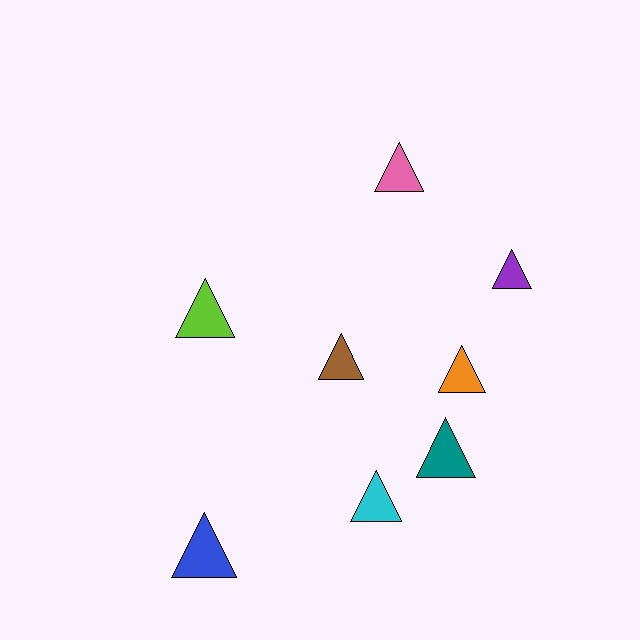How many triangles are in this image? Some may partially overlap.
There are 8 triangles.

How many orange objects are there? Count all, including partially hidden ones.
There is 1 orange object.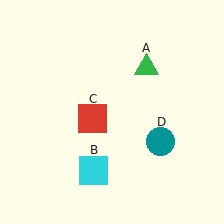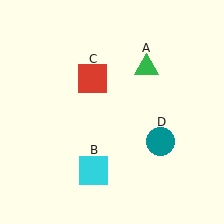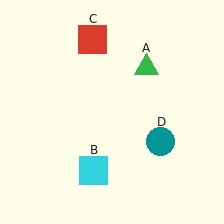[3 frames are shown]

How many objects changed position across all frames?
1 object changed position: red square (object C).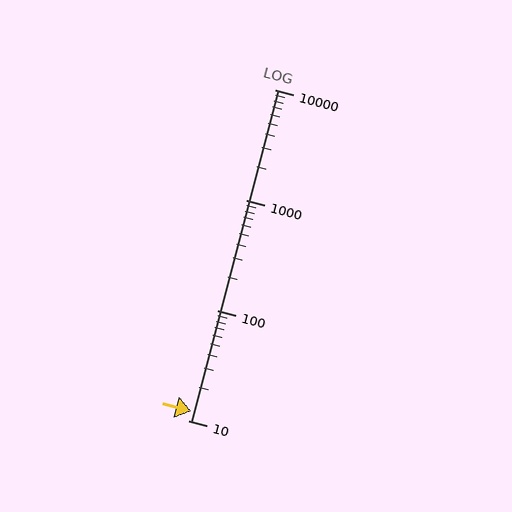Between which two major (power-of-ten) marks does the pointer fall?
The pointer is between 10 and 100.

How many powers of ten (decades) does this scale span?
The scale spans 3 decades, from 10 to 10000.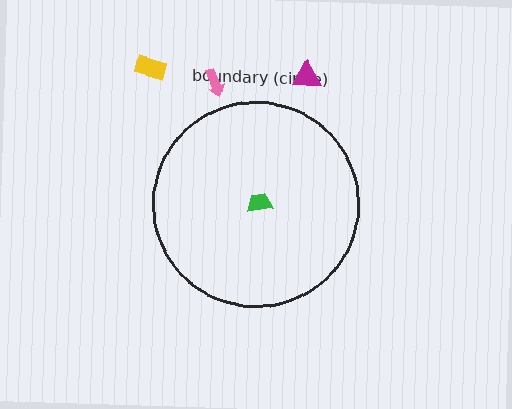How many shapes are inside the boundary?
1 inside, 3 outside.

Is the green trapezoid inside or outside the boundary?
Inside.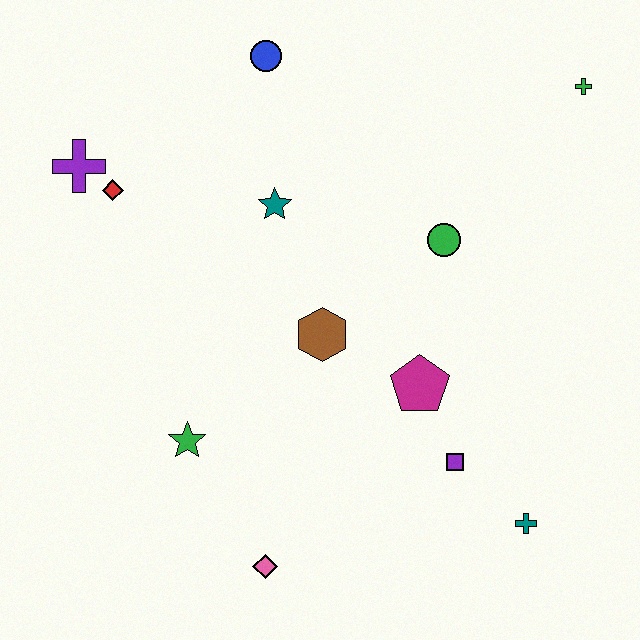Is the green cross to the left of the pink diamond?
No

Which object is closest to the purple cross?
The red diamond is closest to the purple cross.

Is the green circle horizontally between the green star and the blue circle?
No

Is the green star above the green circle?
No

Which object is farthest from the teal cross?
The purple cross is farthest from the teal cross.